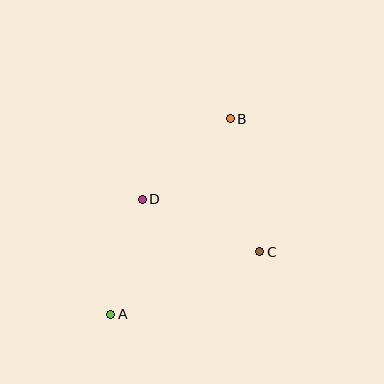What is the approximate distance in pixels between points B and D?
The distance between B and D is approximately 119 pixels.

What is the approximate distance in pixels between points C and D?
The distance between C and D is approximately 129 pixels.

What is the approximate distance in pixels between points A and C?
The distance between A and C is approximately 162 pixels.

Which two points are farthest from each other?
Points A and B are farthest from each other.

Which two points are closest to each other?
Points A and D are closest to each other.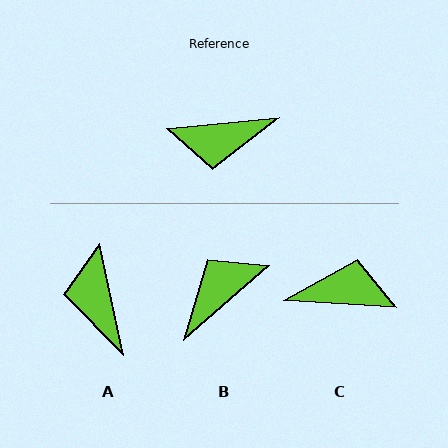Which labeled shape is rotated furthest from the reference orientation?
C, about 171 degrees away.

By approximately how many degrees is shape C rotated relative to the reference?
Approximately 171 degrees counter-clockwise.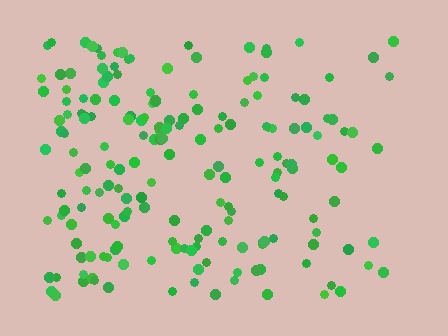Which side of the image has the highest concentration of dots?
The left.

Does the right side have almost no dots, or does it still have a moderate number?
Still a moderate number, just noticeably fewer than the left.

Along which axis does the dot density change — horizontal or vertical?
Horizontal.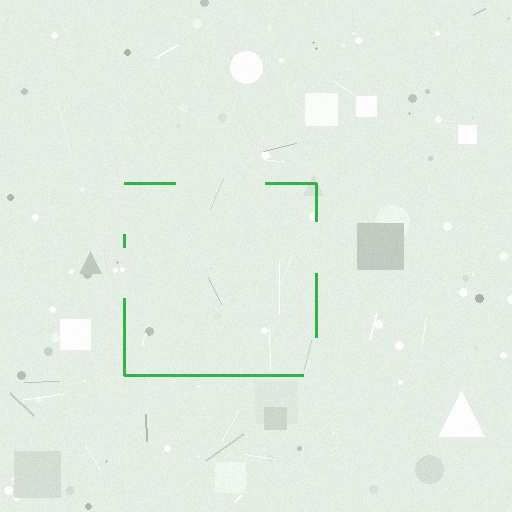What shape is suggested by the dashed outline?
The dashed outline suggests a square.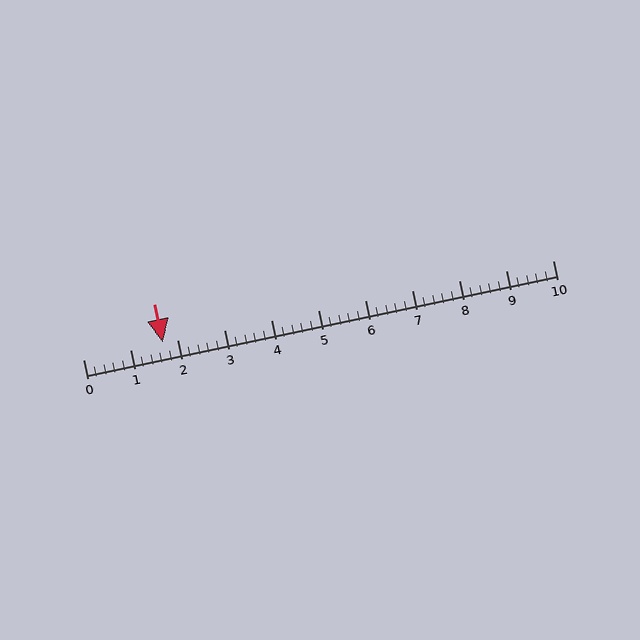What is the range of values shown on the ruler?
The ruler shows values from 0 to 10.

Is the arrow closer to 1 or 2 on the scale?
The arrow is closer to 2.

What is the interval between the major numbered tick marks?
The major tick marks are spaced 1 units apart.